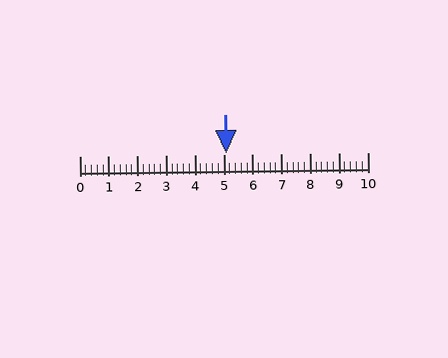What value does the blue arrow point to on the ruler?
The blue arrow points to approximately 5.1.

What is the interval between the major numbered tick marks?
The major tick marks are spaced 1 units apart.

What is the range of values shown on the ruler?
The ruler shows values from 0 to 10.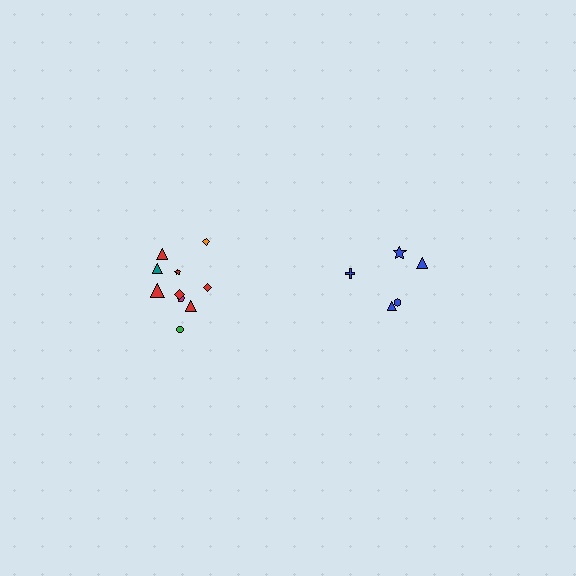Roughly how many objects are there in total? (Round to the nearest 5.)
Roughly 15 objects in total.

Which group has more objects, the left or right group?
The left group.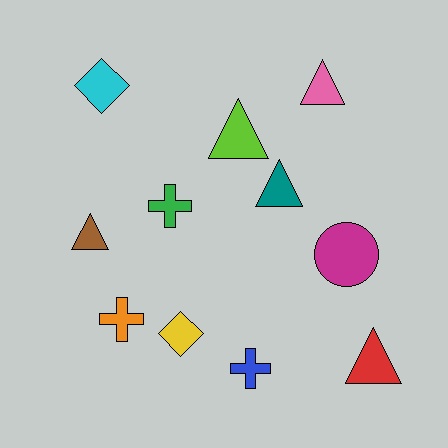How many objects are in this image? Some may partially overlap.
There are 11 objects.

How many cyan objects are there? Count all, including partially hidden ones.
There is 1 cyan object.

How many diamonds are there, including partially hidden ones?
There are 2 diamonds.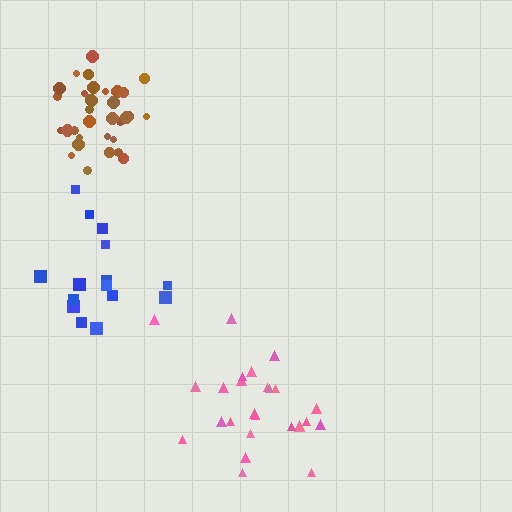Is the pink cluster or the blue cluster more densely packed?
Pink.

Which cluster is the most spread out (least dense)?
Blue.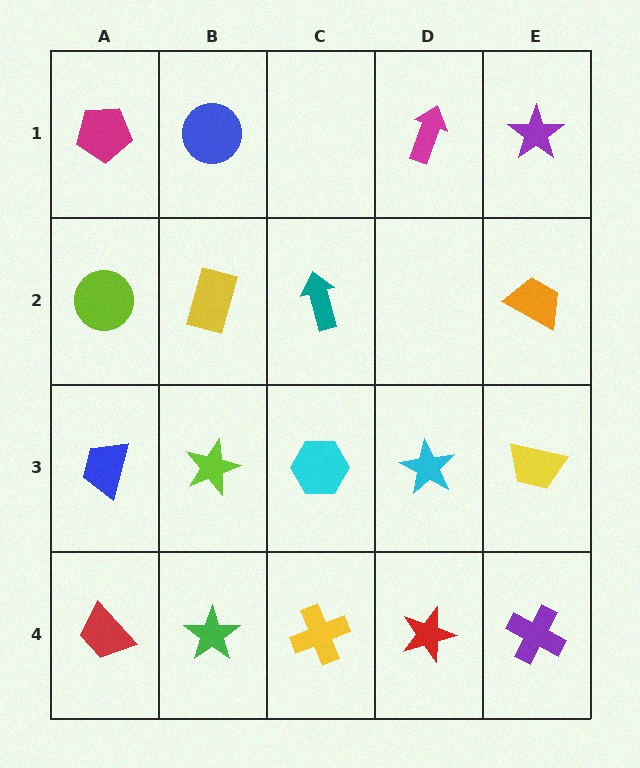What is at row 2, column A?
A lime circle.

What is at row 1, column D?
A magenta arrow.